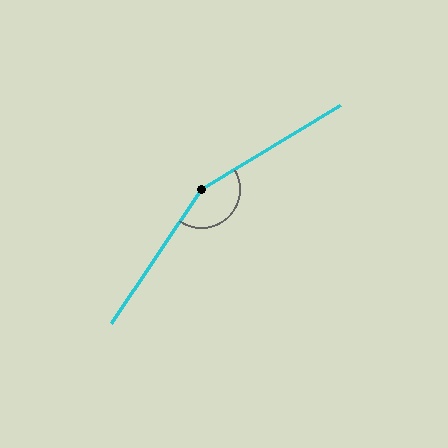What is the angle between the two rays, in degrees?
Approximately 155 degrees.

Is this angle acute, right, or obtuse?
It is obtuse.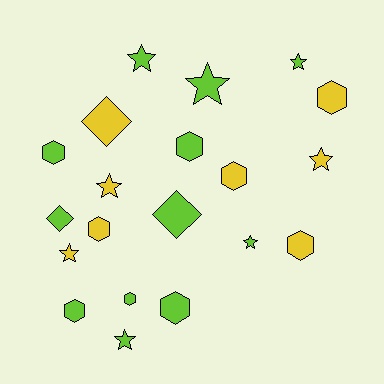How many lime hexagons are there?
There are 5 lime hexagons.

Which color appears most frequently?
Lime, with 12 objects.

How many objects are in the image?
There are 20 objects.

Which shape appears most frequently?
Hexagon, with 9 objects.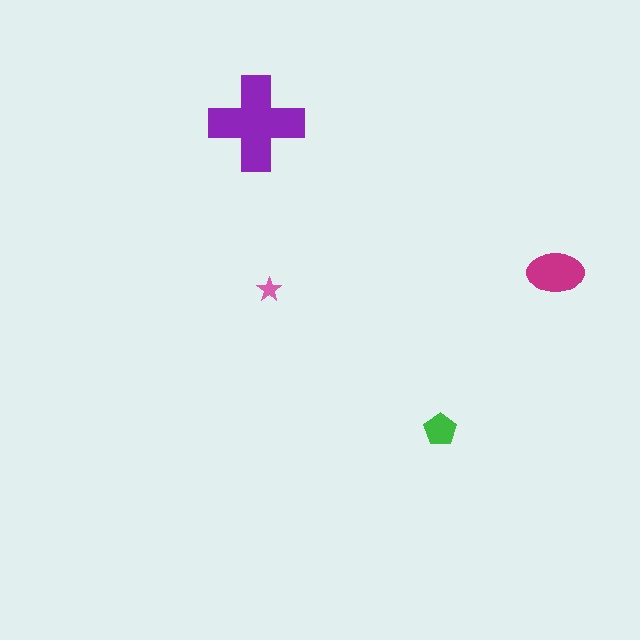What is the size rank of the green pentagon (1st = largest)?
3rd.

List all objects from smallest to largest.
The pink star, the green pentagon, the magenta ellipse, the purple cross.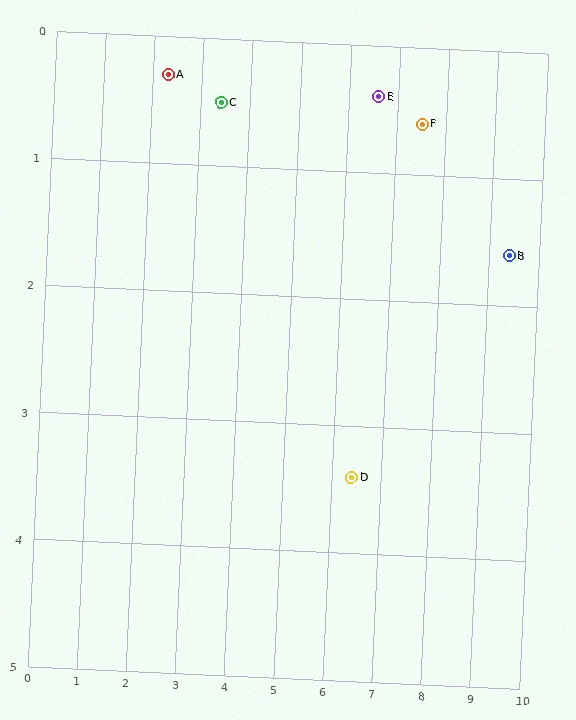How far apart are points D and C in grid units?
Points D and C are about 4.2 grid units apart.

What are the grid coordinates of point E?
Point E is at approximately (6.6, 0.4).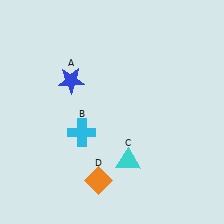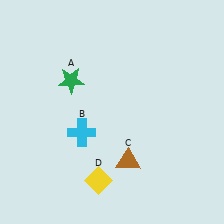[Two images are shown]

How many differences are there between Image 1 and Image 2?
There are 3 differences between the two images.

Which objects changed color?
A changed from blue to green. C changed from cyan to brown. D changed from orange to yellow.